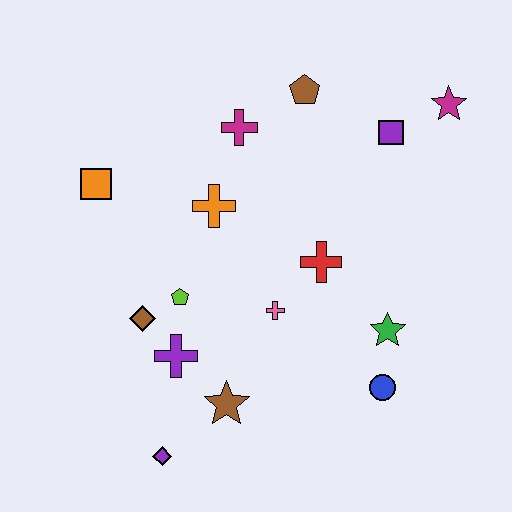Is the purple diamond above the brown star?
No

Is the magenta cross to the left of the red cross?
Yes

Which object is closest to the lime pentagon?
The brown diamond is closest to the lime pentagon.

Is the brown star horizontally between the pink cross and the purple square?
No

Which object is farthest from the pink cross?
The magenta star is farthest from the pink cross.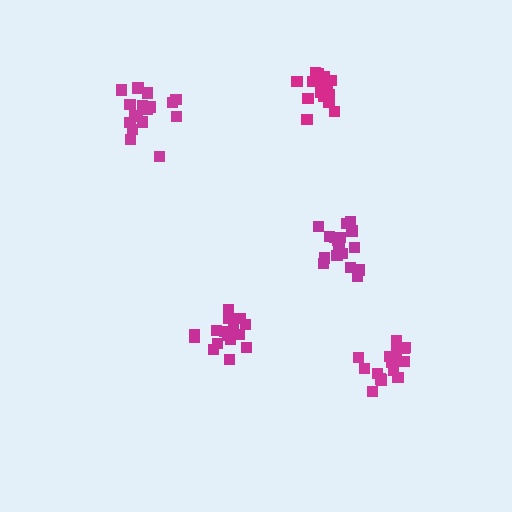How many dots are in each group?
Group 1: 17 dots, Group 2: 18 dots, Group 3: 19 dots, Group 4: 17 dots, Group 5: 19 dots (90 total).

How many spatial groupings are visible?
There are 5 spatial groupings.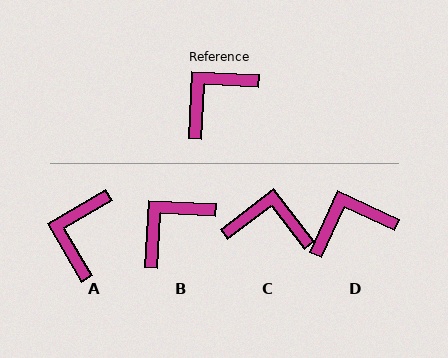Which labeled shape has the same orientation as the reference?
B.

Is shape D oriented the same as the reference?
No, it is off by about 22 degrees.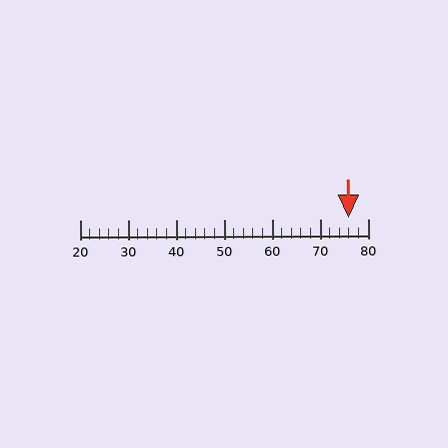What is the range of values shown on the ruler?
The ruler shows values from 20 to 80.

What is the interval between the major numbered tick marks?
The major tick marks are spaced 10 units apart.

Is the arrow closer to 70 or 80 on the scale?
The arrow is closer to 80.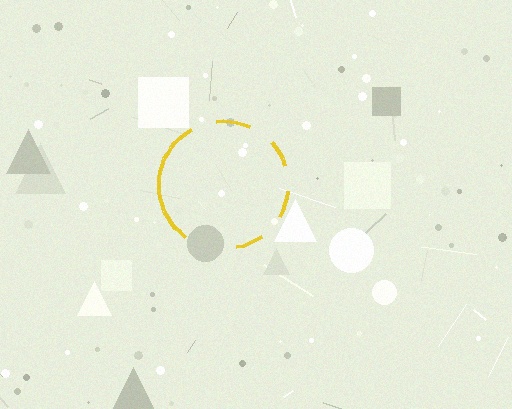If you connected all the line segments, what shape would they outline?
They would outline a circle.